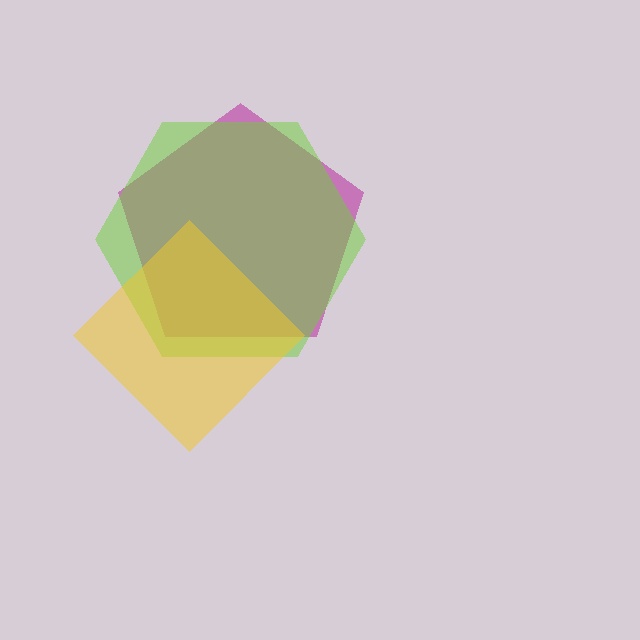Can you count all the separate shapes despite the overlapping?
Yes, there are 3 separate shapes.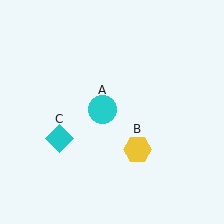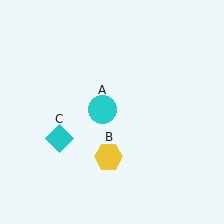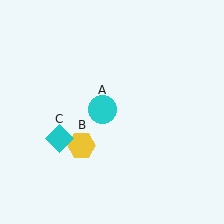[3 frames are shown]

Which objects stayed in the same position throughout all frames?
Cyan circle (object A) and cyan diamond (object C) remained stationary.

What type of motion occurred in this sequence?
The yellow hexagon (object B) rotated clockwise around the center of the scene.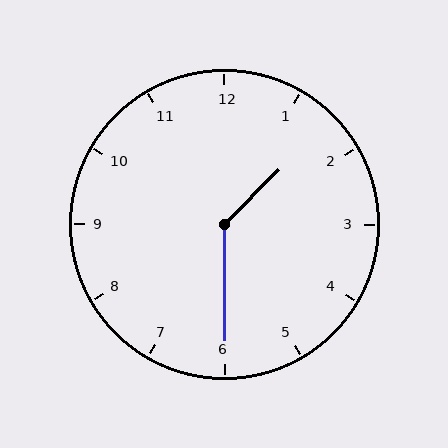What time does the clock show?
1:30.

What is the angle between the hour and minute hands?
Approximately 135 degrees.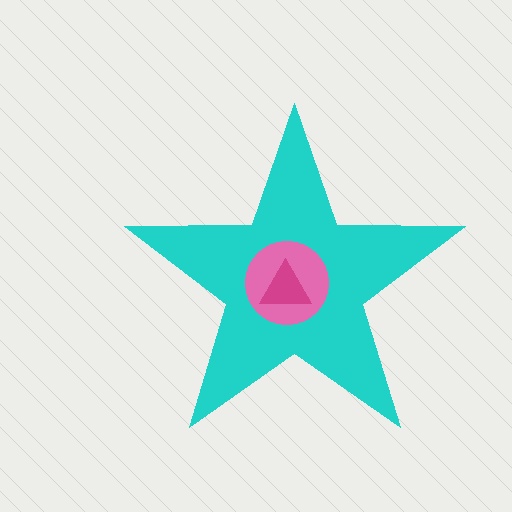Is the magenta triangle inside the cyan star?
Yes.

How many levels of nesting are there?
3.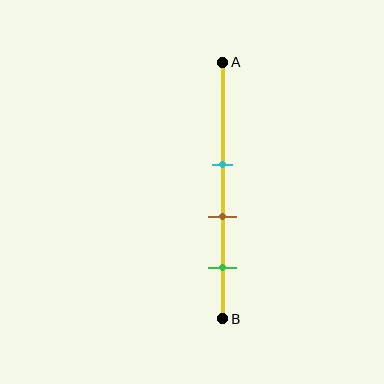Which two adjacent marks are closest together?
The cyan and brown marks are the closest adjacent pair.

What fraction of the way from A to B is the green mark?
The green mark is approximately 80% (0.8) of the way from A to B.